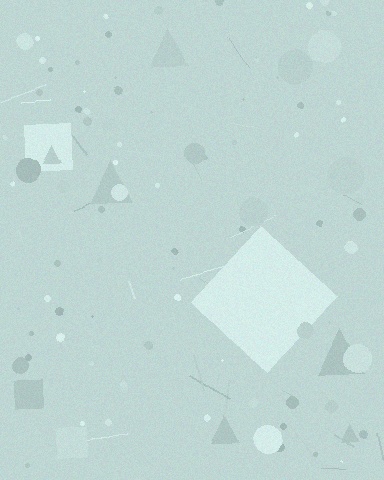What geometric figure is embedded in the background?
A diamond is embedded in the background.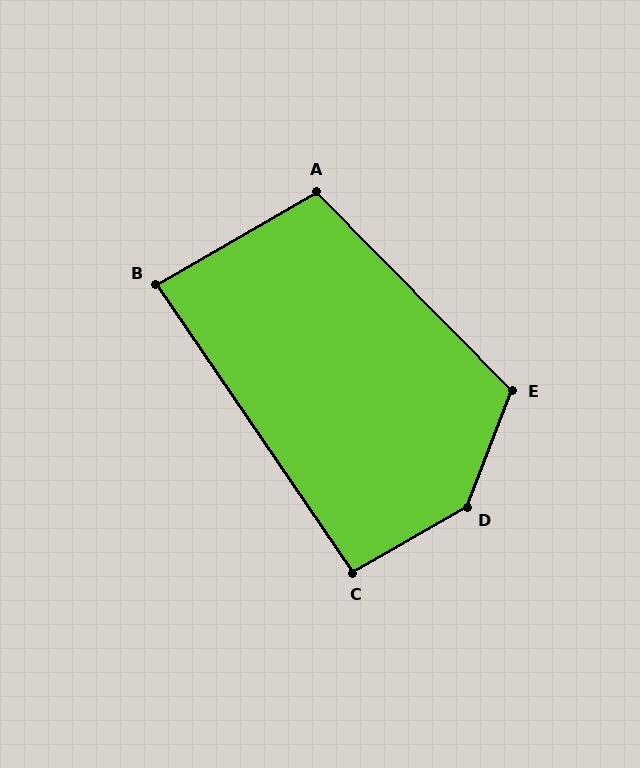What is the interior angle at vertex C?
Approximately 94 degrees (approximately right).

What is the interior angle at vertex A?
Approximately 105 degrees (obtuse).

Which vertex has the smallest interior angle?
B, at approximately 86 degrees.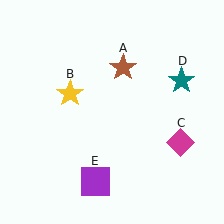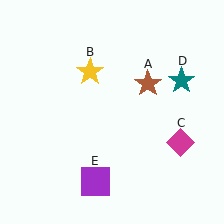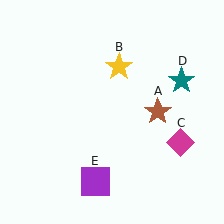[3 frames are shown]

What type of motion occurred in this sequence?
The brown star (object A), yellow star (object B) rotated clockwise around the center of the scene.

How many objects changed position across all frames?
2 objects changed position: brown star (object A), yellow star (object B).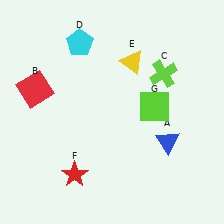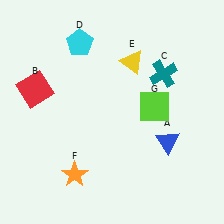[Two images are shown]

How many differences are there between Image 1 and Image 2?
There are 2 differences between the two images.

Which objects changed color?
C changed from lime to teal. F changed from red to orange.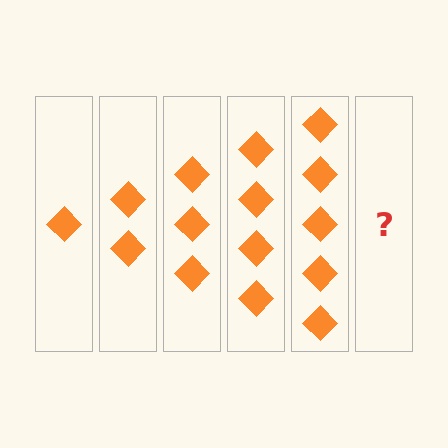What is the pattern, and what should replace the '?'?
The pattern is that each step adds one more diamond. The '?' should be 6 diamonds.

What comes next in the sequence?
The next element should be 6 diamonds.